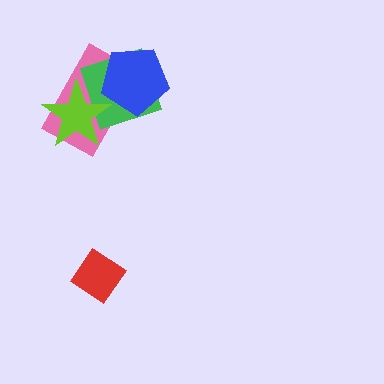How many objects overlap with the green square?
3 objects overlap with the green square.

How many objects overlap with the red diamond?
0 objects overlap with the red diamond.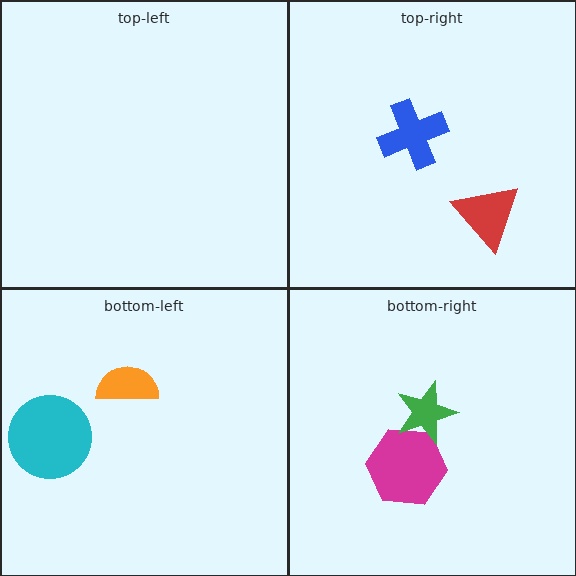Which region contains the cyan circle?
The bottom-left region.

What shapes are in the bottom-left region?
The orange semicircle, the cyan circle.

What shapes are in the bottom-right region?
The magenta hexagon, the green star.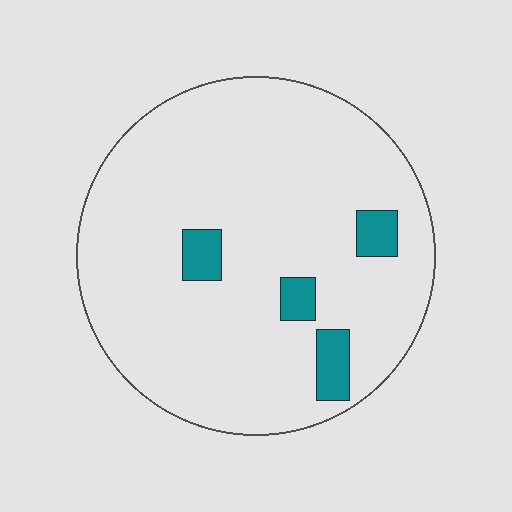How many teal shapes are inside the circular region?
4.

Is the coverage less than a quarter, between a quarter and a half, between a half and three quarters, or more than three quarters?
Less than a quarter.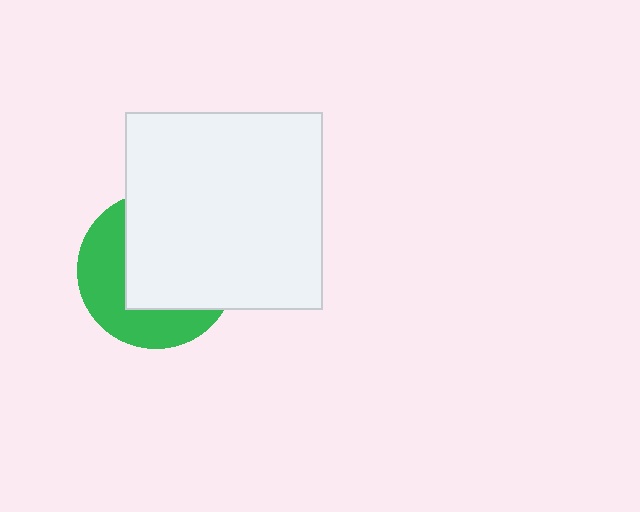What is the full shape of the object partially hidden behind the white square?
The partially hidden object is a green circle.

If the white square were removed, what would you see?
You would see the complete green circle.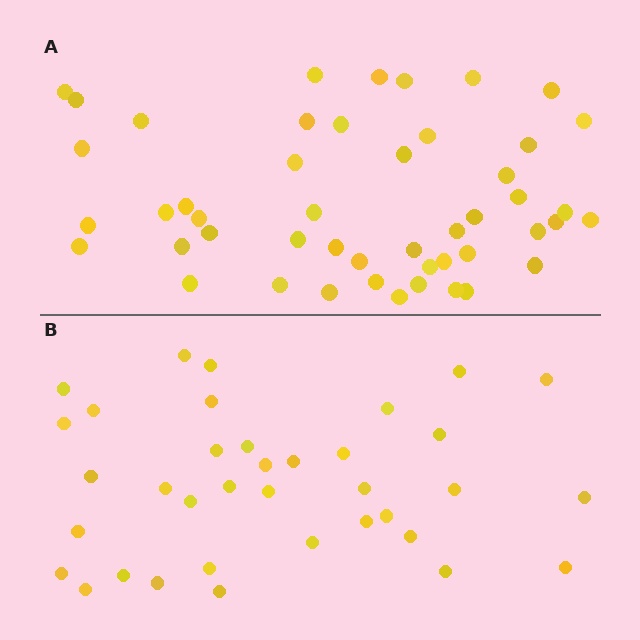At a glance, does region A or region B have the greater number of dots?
Region A (the top region) has more dots.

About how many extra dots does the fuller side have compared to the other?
Region A has roughly 12 or so more dots than region B.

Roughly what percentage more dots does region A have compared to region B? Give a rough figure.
About 35% more.